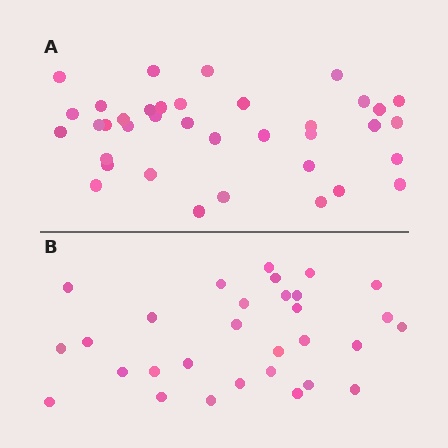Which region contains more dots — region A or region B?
Region A (the top region) has more dots.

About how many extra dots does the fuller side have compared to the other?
Region A has roughly 8 or so more dots than region B.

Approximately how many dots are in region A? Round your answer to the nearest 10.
About 40 dots. (The exact count is 37, which rounds to 40.)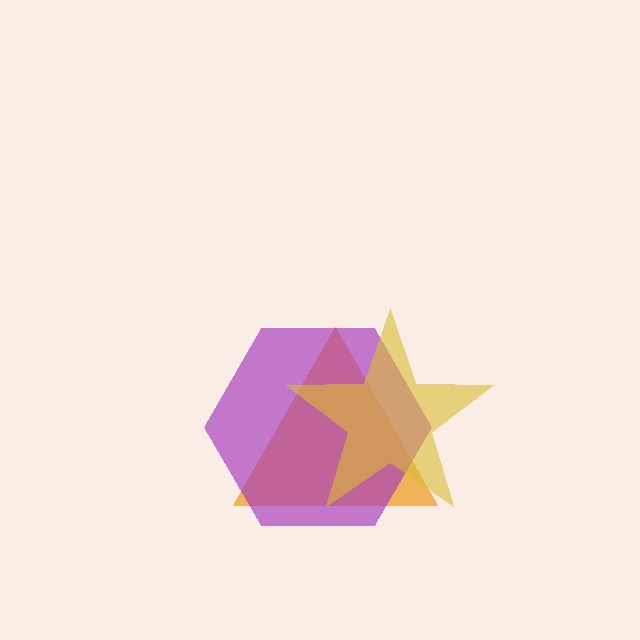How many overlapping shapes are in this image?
There are 3 overlapping shapes in the image.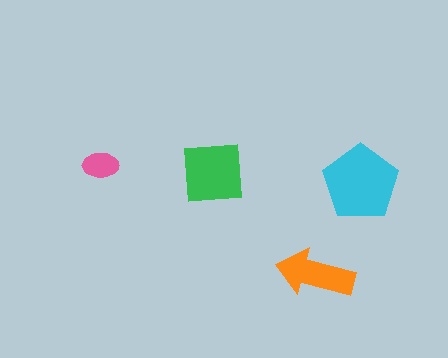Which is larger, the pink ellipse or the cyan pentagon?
The cyan pentagon.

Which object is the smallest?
The pink ellipse.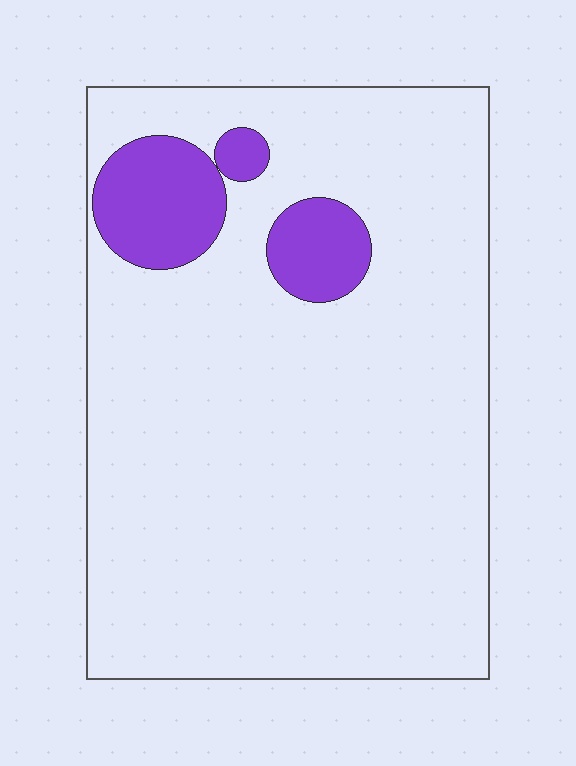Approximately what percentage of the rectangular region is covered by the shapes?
Approximately 10%.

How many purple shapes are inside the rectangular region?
3.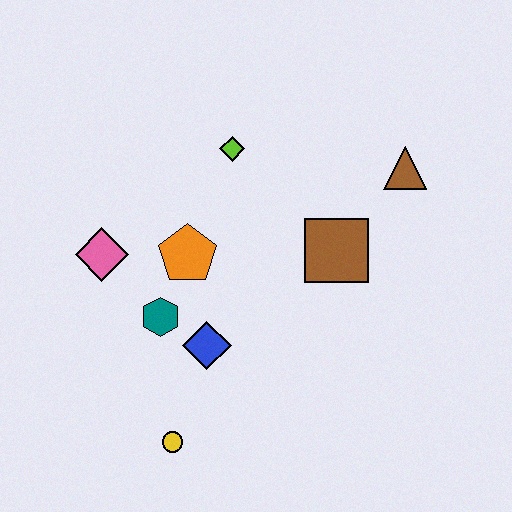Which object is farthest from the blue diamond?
The brown triangle is farthest from the blue diamond.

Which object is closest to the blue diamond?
The teal hexagon is closest to the blue diamond.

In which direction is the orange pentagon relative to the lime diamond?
The orange pentagon is below the lime diamond.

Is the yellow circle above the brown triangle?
No